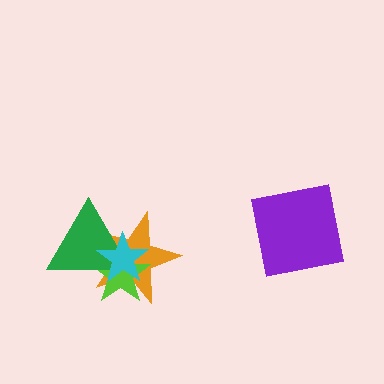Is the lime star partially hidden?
Yes, it is partially covered by another shape.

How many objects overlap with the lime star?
3 objects overlap with the lime star.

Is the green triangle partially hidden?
Yes, it is partially covered by another shape.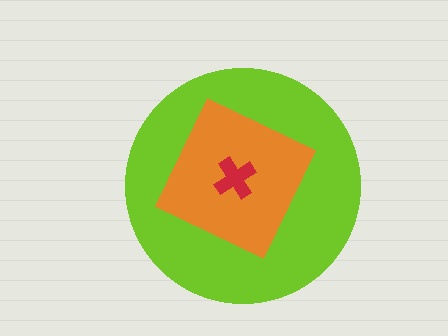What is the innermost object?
The red cross.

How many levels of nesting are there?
3.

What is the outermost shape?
The lime circle.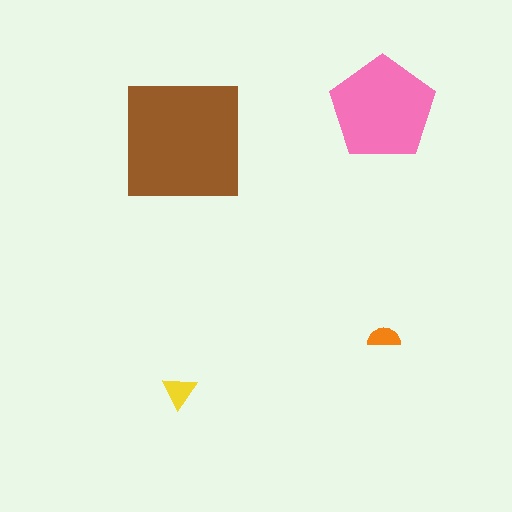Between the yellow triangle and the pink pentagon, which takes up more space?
The pink pentagon.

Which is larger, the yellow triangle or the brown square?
The brown square.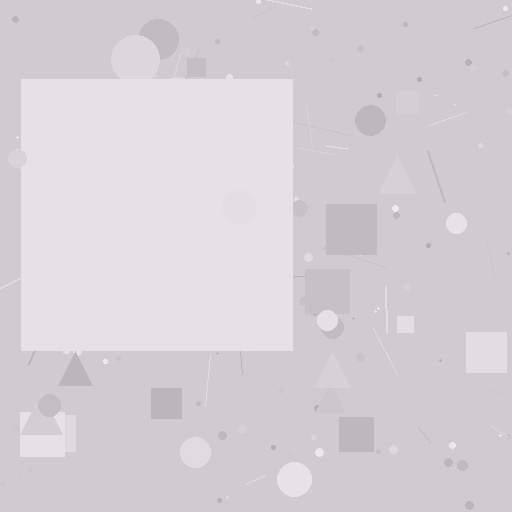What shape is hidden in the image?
A square is hidden in the image.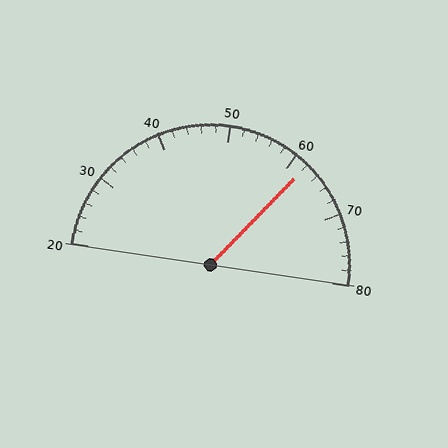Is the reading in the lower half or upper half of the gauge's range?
The reading is in the upper half of the range (20 to 80).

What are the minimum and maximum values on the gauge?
The gauge ranges from 20 to 80.